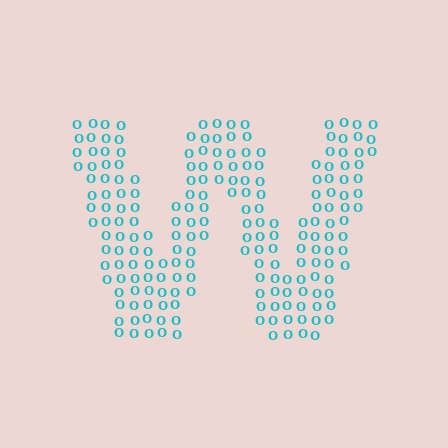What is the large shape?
The large shape is the letter W.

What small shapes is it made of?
It is made of small letter O's.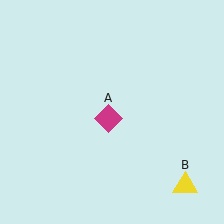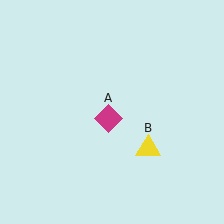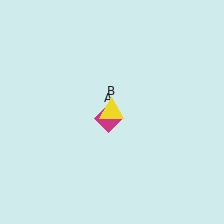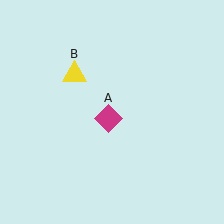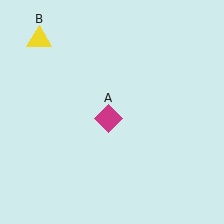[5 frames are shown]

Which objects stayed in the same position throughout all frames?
Magenta diamond (object A) remained stationary.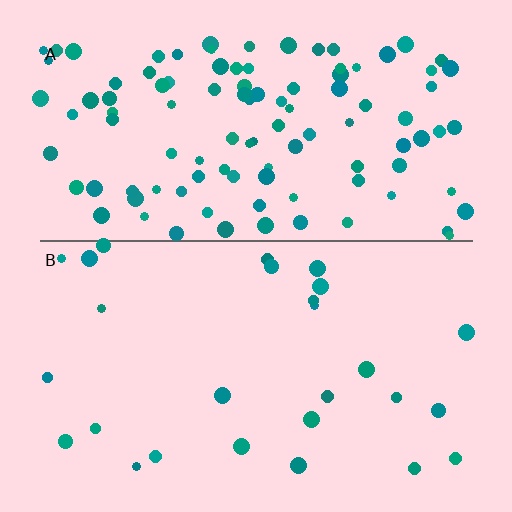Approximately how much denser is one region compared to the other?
Approximately 4.0× — region A over region B.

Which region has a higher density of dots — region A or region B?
A (the top).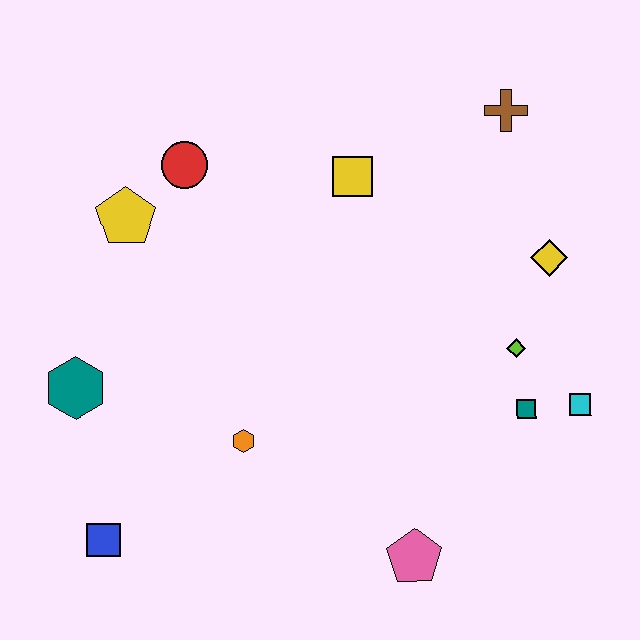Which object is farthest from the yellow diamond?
The blue square is farthest from the yellow diamond.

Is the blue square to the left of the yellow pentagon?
Yes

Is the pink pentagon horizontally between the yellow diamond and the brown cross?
No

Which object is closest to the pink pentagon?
The teal square is closest to the pink pentagon.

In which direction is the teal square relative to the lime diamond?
The teal square is below the lime diamond.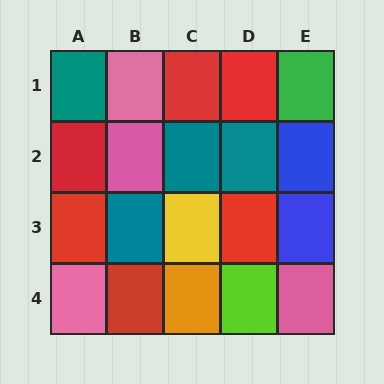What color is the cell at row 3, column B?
Teal.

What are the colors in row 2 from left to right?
Red, pink, teal, teal, blue.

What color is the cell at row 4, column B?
Red.